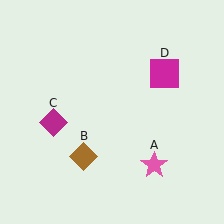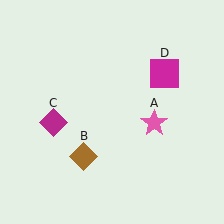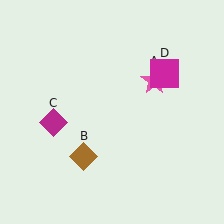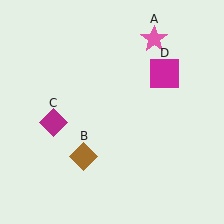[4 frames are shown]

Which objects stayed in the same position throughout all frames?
Brown diamond (object B) and magenta diamond (object C) and magenta square (object D) remained stationary.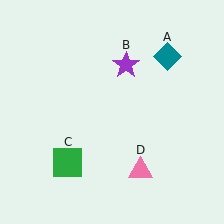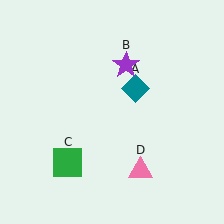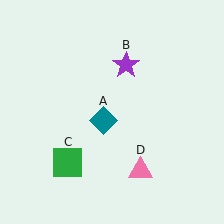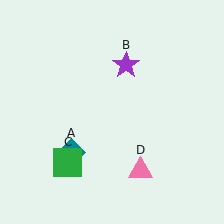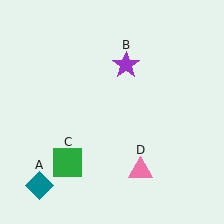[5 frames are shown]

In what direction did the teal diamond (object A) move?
The teal diamond (object A) moved down and to the left.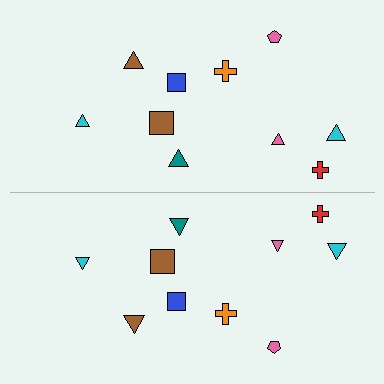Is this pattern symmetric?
Yes, this pattern has bilateral (reflection) symmetry.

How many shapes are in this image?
There are 20 shapes in this image.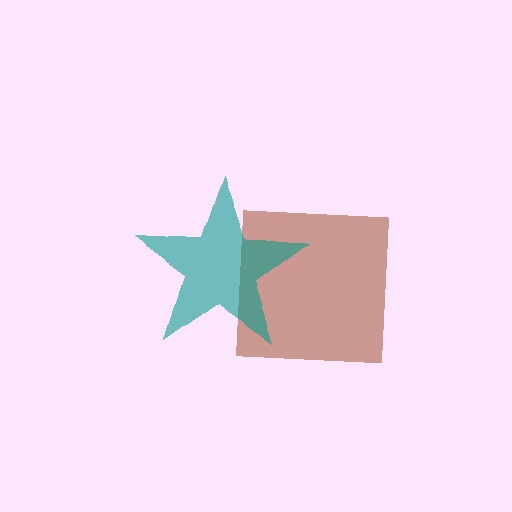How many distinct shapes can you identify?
There are 2 distinct shapes: a brown square, a teal star.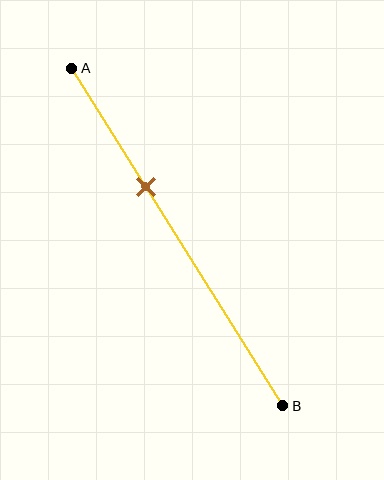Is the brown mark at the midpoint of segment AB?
No, the mark is at about 35% from A, not at the 50% midpoint.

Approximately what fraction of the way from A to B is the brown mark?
The brown mark is approximately 35% of the way from A to B.